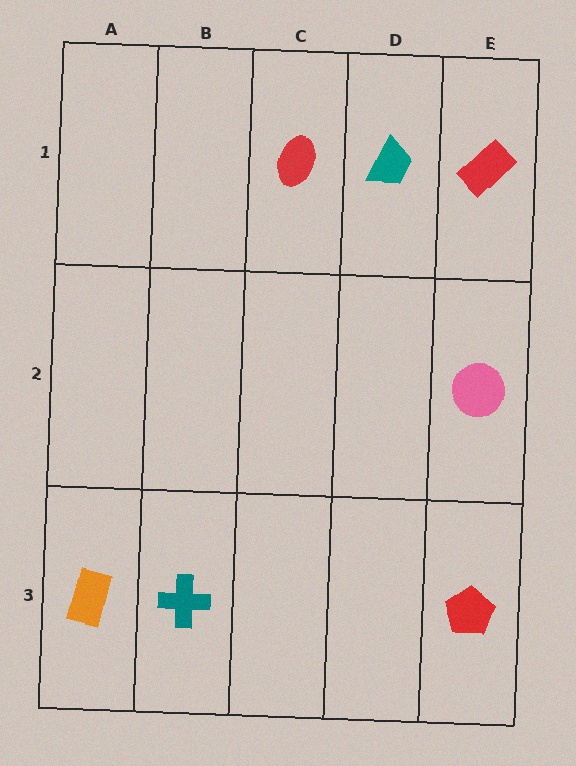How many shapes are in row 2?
1 shape.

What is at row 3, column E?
A red pentagon.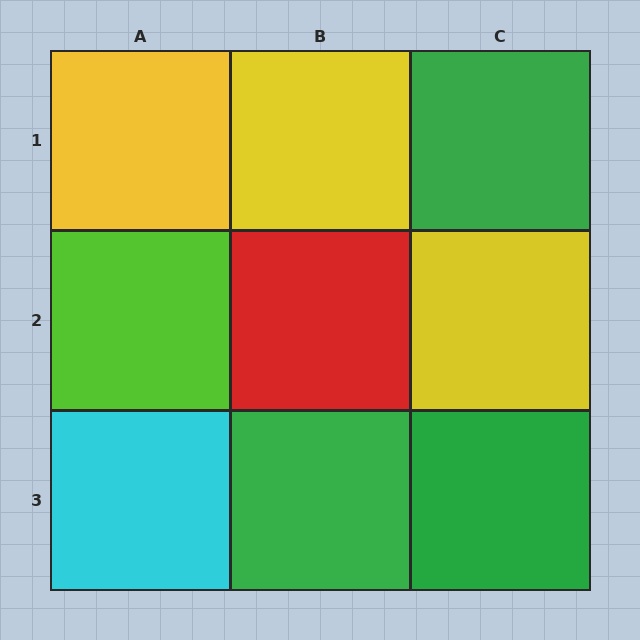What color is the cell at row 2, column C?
Yellow.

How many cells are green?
3 cells are green.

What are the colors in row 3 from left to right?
Cyan, green, green.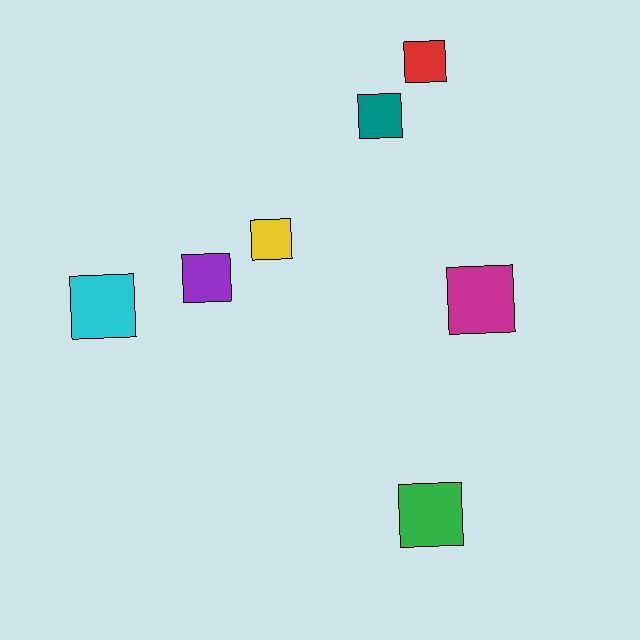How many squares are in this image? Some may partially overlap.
There are 7 squares.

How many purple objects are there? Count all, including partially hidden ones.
There is 1 purple object.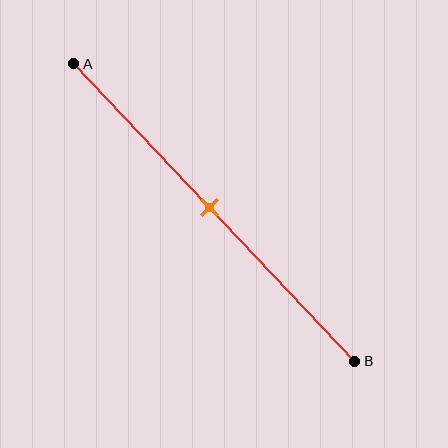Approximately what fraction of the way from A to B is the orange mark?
The orange mark is approximately 50% of the way from A to B.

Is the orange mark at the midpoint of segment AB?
Yes, the mark is approximately at the midpoint.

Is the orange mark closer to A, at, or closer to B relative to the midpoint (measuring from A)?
The orange mark is approximately at the midpoint of segment AB.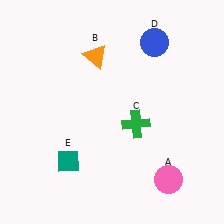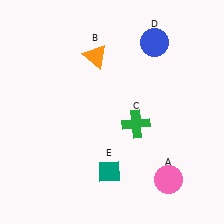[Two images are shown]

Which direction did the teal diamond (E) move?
The teal diamond (E) moved right.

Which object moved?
The teal diamond (E) moved right.